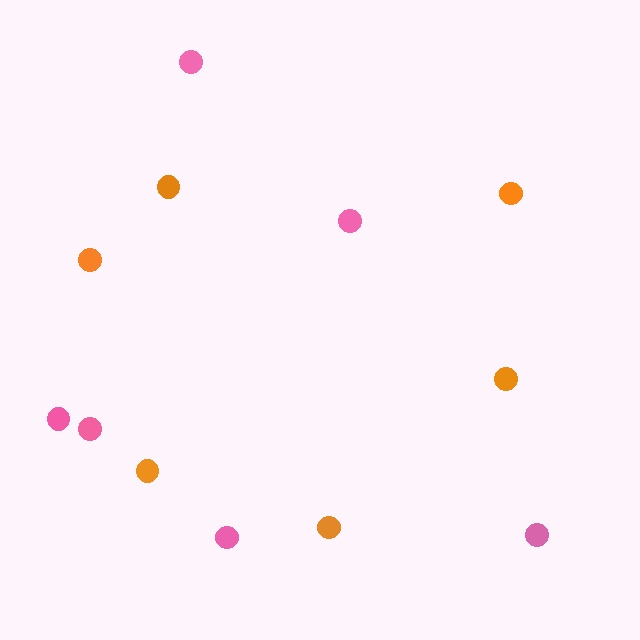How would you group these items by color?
There are 2 groups: one group of pink circles (6) and one group of orange circles (6).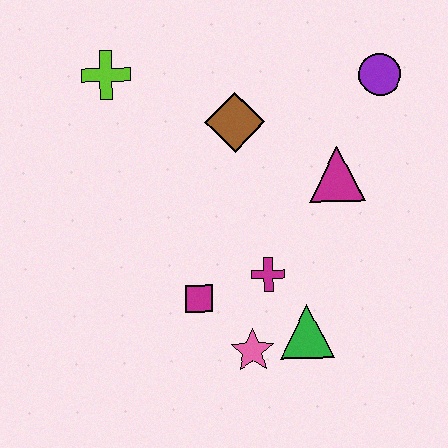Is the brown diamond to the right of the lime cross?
Yes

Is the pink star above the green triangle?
No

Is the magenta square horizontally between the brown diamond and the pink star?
No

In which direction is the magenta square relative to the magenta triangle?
The magenta square is to the left of the magenta triangle.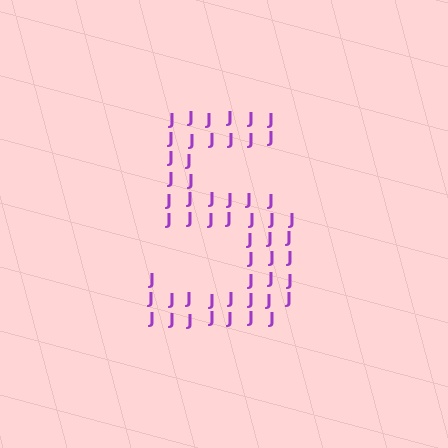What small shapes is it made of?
It is made of small letter J's.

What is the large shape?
The large shape is the digit 5.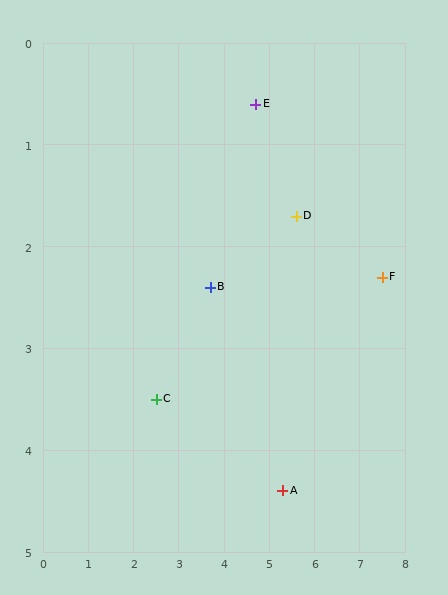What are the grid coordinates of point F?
Point F is at approximately (7.5, 2.3).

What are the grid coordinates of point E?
Point E is at approximately (4.7, 0.6).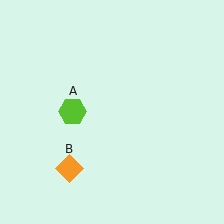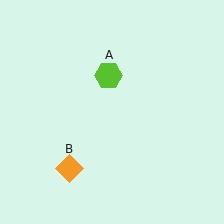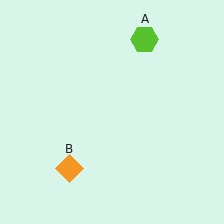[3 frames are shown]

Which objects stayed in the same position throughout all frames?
Orange diamond (object B) remained stationary.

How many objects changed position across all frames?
1 object changed position: lime hexagon (object A).